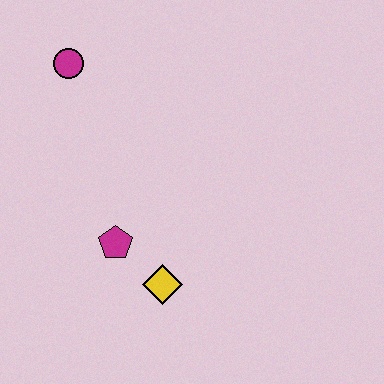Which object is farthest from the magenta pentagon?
The magenta circle is farthest from the magenta pentagon.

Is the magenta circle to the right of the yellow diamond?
No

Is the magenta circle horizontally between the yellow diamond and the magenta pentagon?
No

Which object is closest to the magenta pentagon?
The yellow diamond is closest to the magenta pentagon.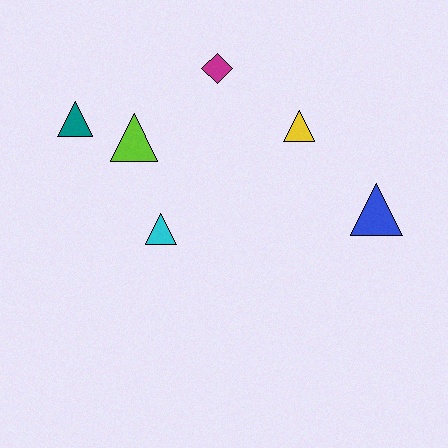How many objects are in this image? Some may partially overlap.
There are 6 objects.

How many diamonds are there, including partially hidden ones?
There is 1 diamond.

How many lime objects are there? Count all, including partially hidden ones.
There is 1 lime object.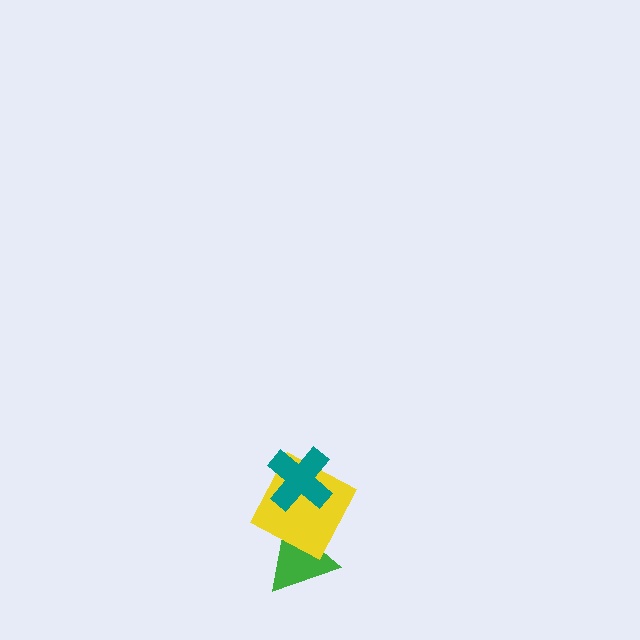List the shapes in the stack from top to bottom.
From top to bottom: the teal cross, the yellow square, the green triangle.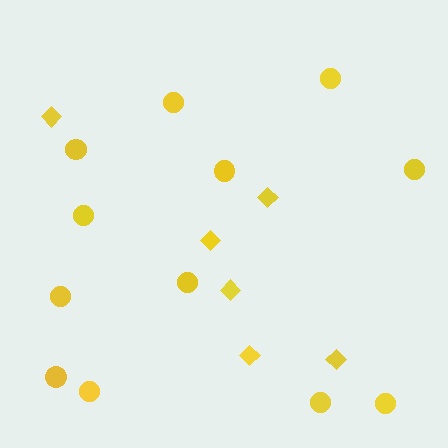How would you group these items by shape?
There are 2 groups: one group of diamonds (6) and one group of circles (12).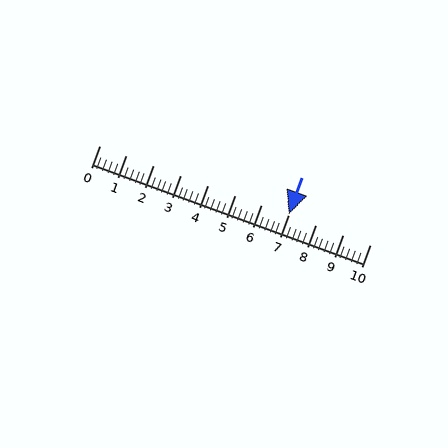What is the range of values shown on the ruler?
The ruler shows values from 0 to 10.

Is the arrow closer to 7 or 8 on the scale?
The arrow is closer to 7.